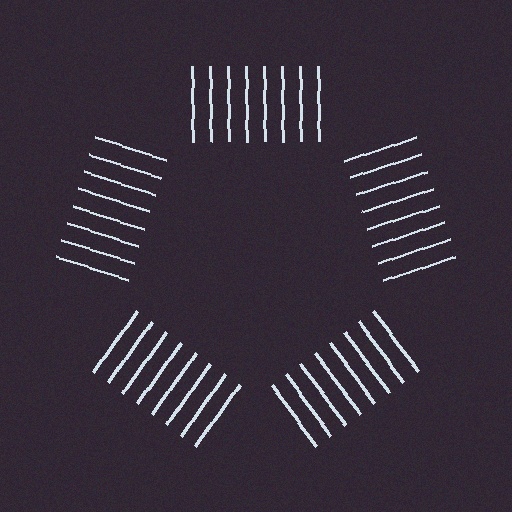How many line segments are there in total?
40 — 8 along each of the 5 edges.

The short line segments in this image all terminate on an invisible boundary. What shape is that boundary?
An illusory pentagon — the line segments terminate on its edges but no continuous stroke is drawn.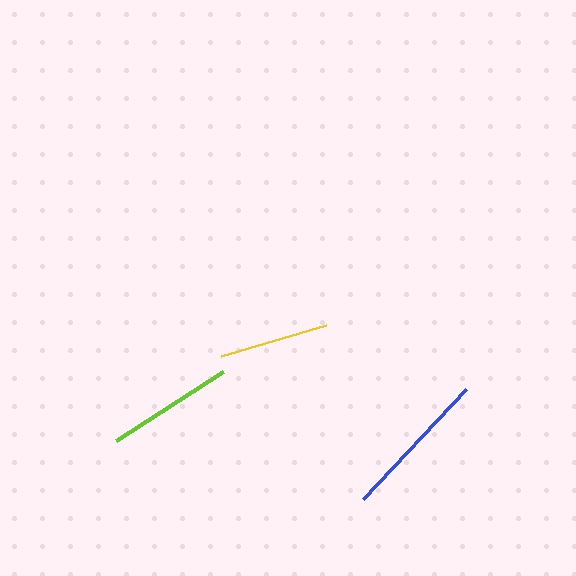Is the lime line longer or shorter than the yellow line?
The lime line is longer than the yellow line.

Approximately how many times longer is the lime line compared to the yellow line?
The lime line is approximately 1.2 times the length of the yellow line.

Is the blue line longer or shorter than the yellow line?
The blue line is longer than the yellow line.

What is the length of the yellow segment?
The yellow segment is approximately 108 pixels long.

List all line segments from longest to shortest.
From longest to shortest: blue, lime, yellow.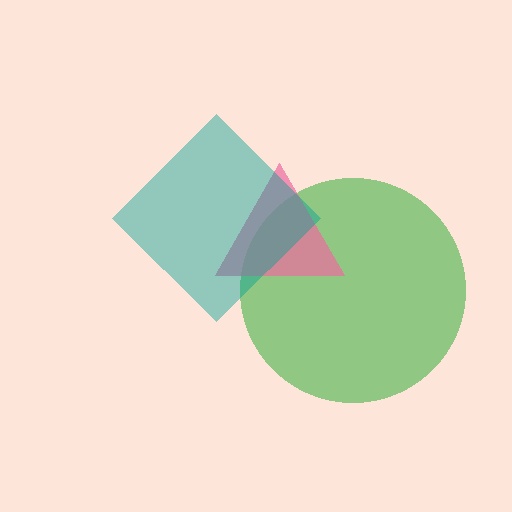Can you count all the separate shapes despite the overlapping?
Yes, there are 3 separate shapes.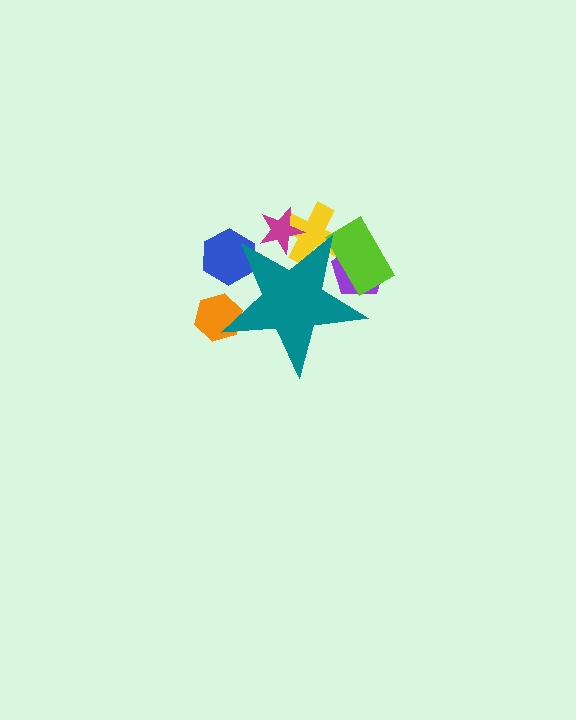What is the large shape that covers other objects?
A teal star.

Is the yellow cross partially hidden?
Yes, the yellow cross is partially hidden behind the teal star.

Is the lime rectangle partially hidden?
Yes, the lime rectangle is partially hidden behind the teal star.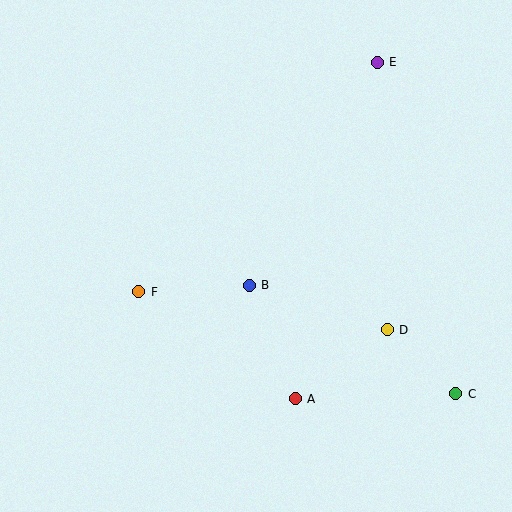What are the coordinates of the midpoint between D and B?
The midpoint between D and B is at (318, 308).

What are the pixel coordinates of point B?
Point B is at (249, 285).